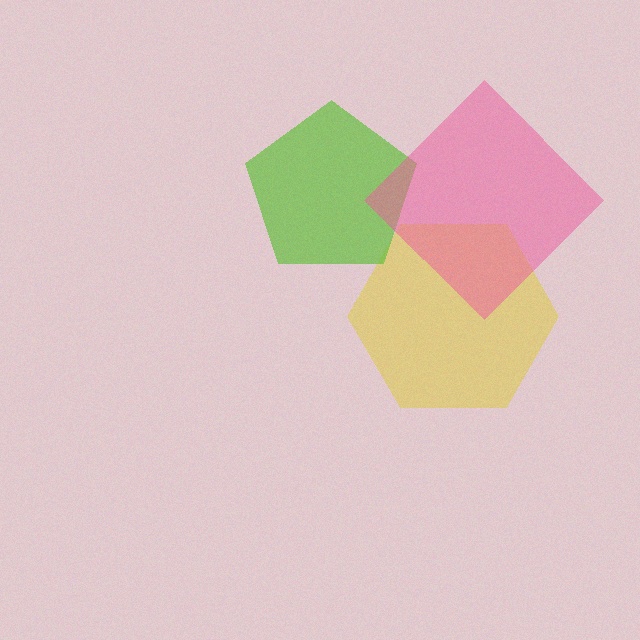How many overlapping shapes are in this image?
There are 3 overlapping shapes in the image.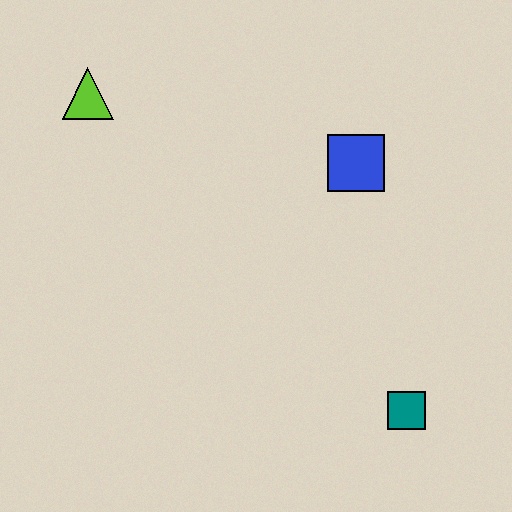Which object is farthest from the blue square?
The lime triangle is farthest from the blue square.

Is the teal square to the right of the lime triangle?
Yes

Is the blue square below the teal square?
No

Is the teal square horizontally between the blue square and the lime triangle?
No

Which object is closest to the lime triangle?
The blue square is closest to the lime triangle.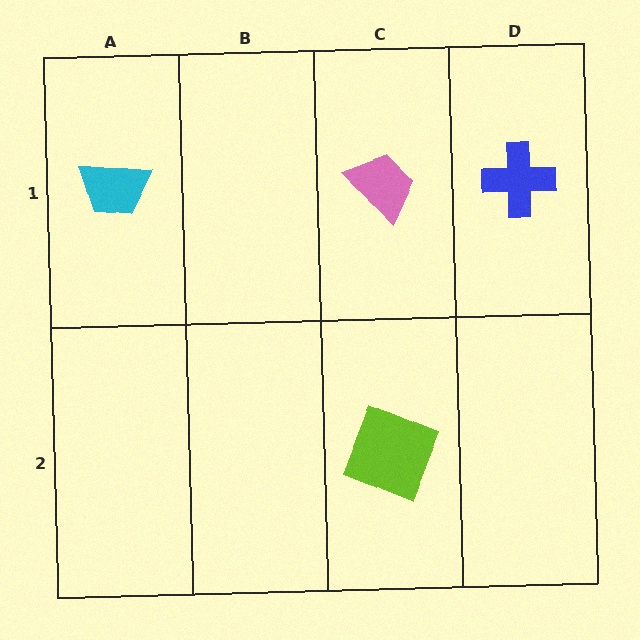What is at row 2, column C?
A lime square.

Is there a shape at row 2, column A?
No, that cell is empty.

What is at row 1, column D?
A blue cross.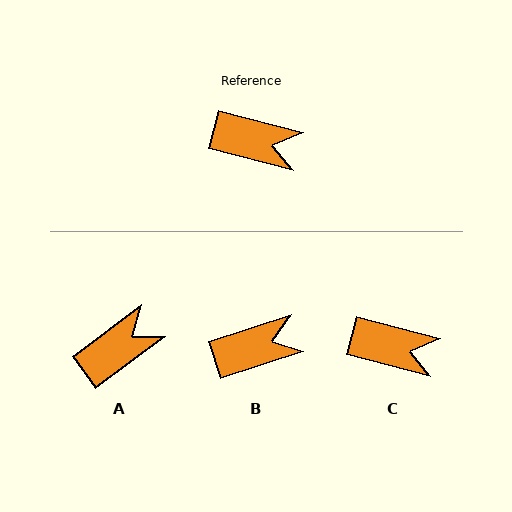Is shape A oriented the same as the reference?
No, it is off by about 51 degrees.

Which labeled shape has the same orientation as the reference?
C.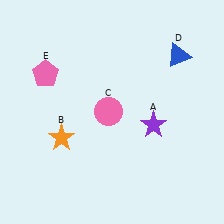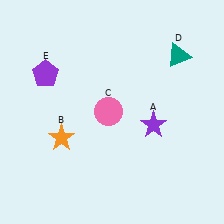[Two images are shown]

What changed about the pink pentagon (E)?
In Image 1, E is pink. In Image 2, it changed to purple.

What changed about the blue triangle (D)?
In Image 1, D is blue. In Image 2, it changed to teal.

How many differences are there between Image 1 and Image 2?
There are 2 differences between the two images.